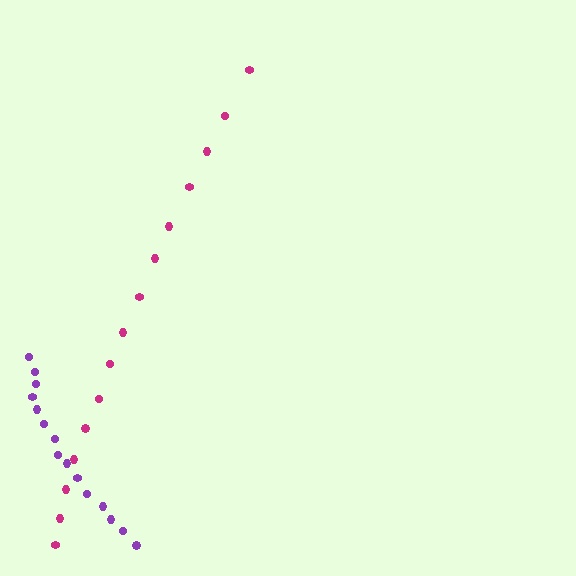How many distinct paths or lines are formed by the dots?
There are 2 distinct paths.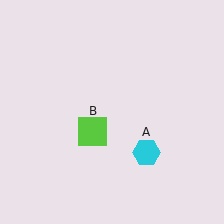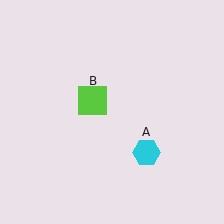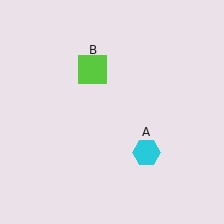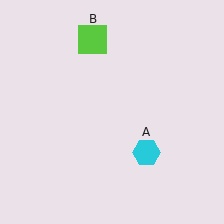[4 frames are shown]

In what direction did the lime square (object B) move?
The lime square (object B) moved up.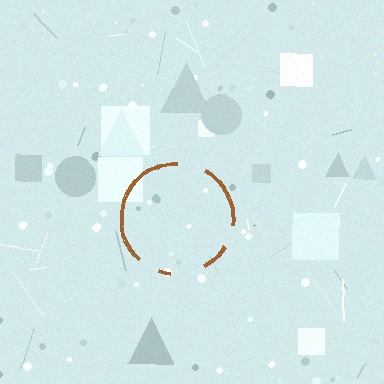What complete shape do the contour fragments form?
The contour fragments form a circle.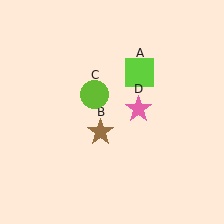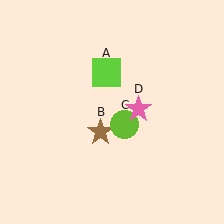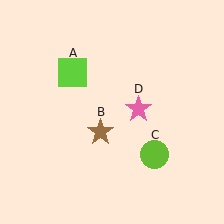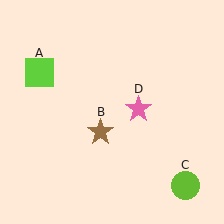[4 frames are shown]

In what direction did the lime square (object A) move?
The lime square (object A) moved left.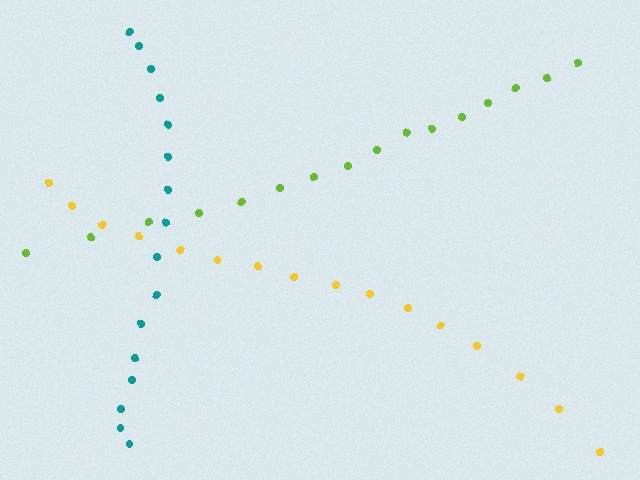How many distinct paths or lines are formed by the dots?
There are 3 distinct paths.